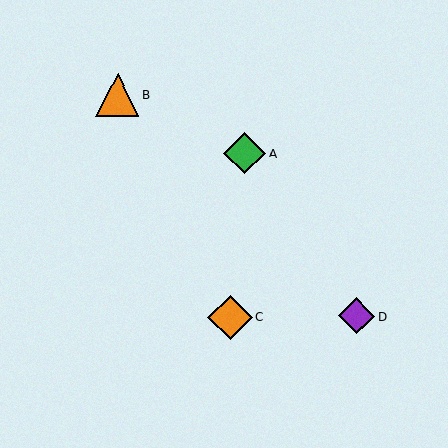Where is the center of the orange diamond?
The center of the orange diamond is at (230, 317).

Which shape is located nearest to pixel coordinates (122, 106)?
The orange triangle (labeled B) at (118, 95) is nearest to that location.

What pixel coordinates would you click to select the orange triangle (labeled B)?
Click at (118, 95) to select the orange triangle B.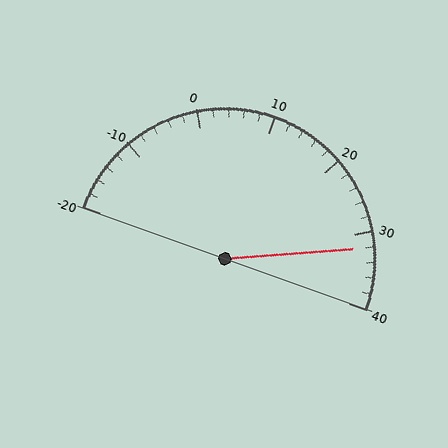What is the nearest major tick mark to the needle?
The nearest major tick mark is 30.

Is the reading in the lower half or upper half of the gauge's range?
The reading is in the upper half of the range (-20 to 40).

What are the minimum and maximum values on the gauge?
The gauge ranges from -20 to 40.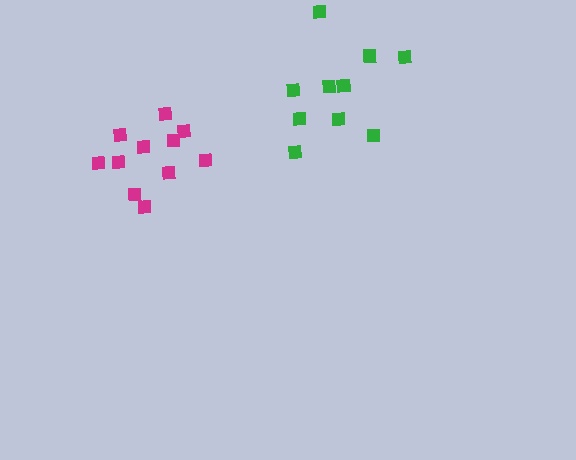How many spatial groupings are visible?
There are 2 spatial groupings.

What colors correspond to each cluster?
The clusters are colored: magenta, green.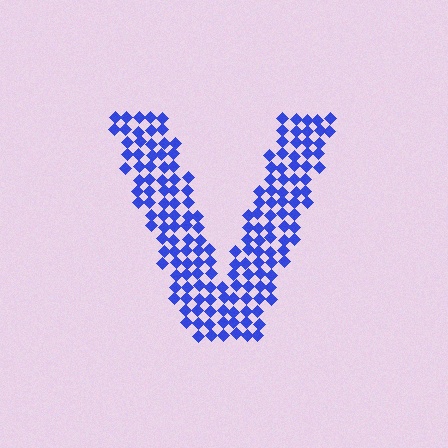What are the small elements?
The small elements are diamonds.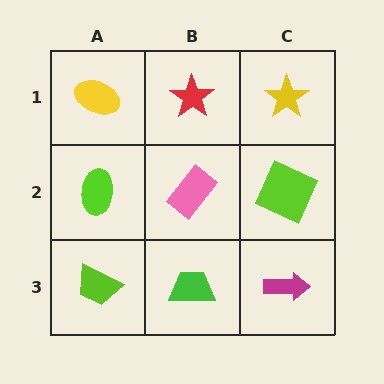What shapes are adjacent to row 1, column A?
A lime ellipse (row 2, column A), a red star (row 1, column B).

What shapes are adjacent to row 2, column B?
A red star (row 1, column B), a green trapezoid (row 3, column B), a lime ellipse (row 2, column A), a lime square (row 2, column C).